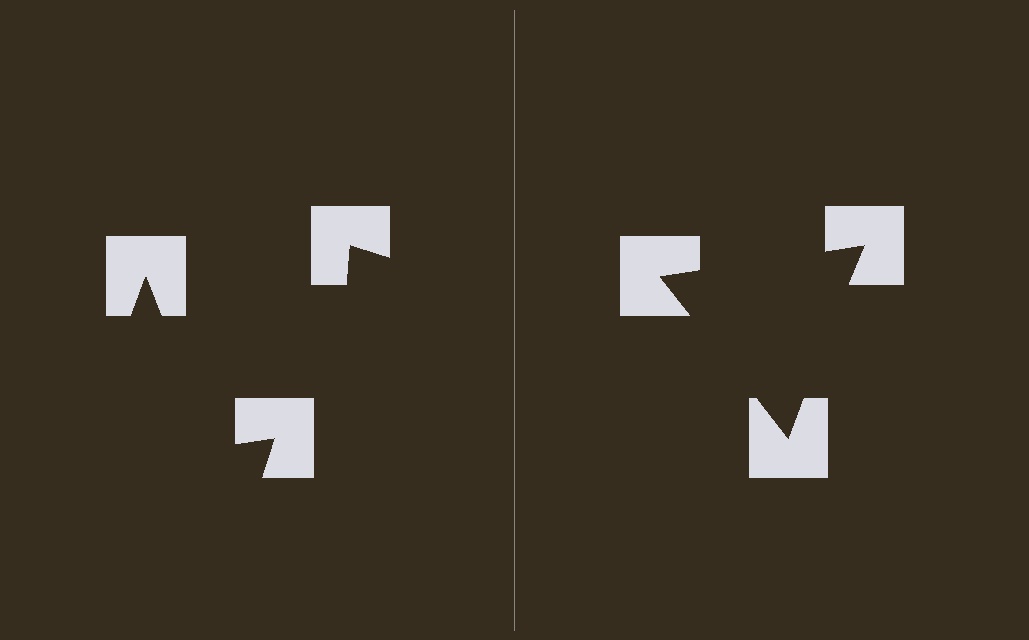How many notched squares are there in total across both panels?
6 — 3 on each side.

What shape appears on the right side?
An illusory triangle.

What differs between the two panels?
The notched squares are positioned identically on both sides; only the wedge orientations differ. On the right they align to a triangle; on the left they are misaligned.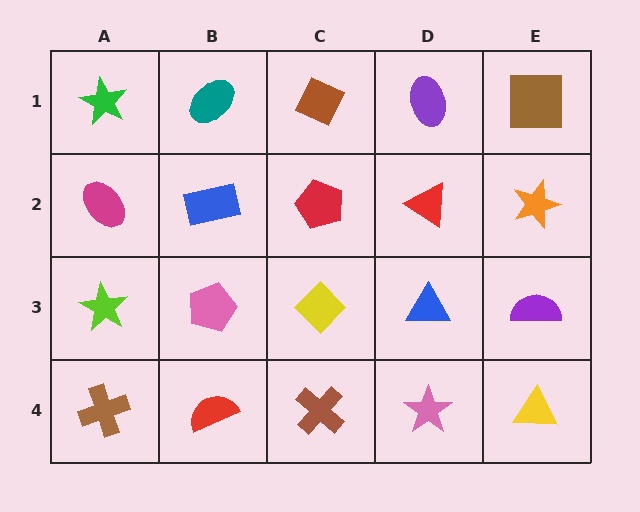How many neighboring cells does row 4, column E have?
2.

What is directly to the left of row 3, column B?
A lime star.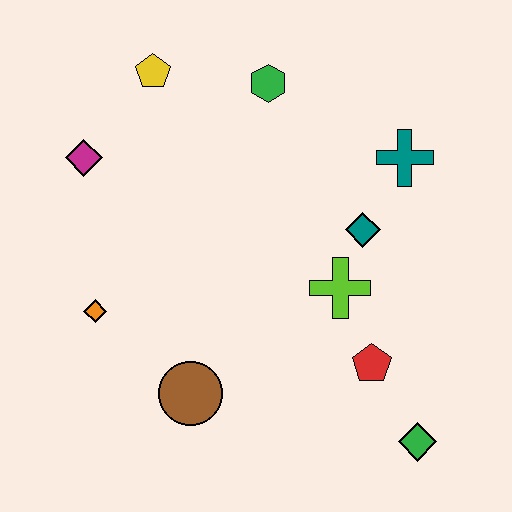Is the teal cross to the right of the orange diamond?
Yes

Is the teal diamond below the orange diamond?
No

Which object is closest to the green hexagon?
The yellow pentagon is closest to the green hexagon.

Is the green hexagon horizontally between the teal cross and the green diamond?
No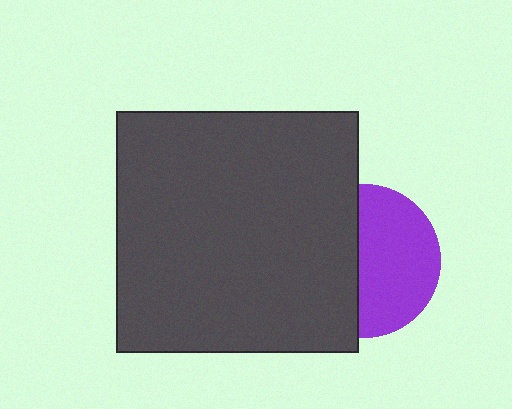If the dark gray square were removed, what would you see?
You would see the complete purple circle.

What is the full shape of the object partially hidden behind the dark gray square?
The partially hidden object is a purple circle.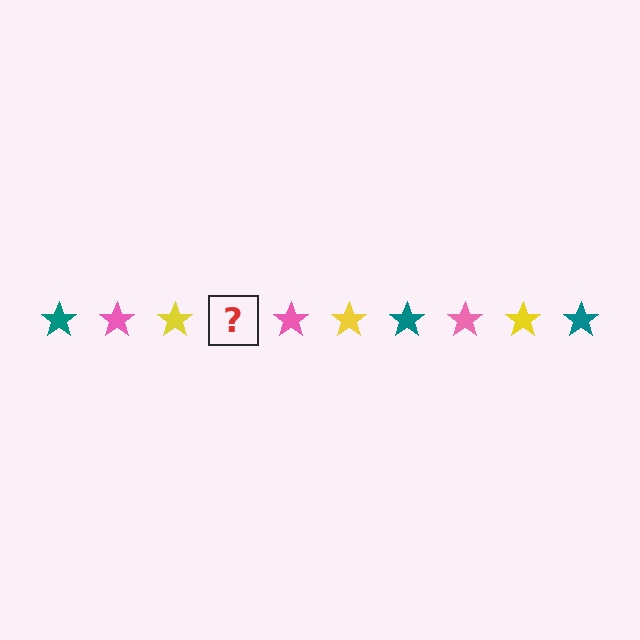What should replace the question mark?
The question mark should be replaced with a teal star.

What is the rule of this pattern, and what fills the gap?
The rule is that the pattern cycles through teal, pink, yellow stars. The gap should be filled with a teal star.